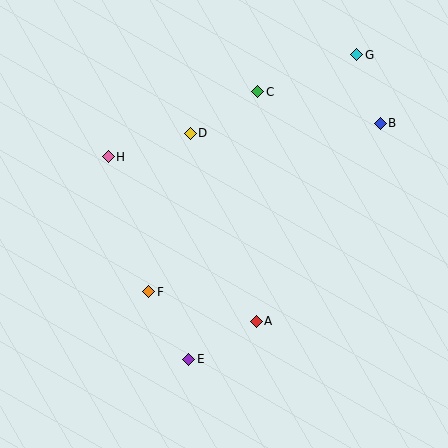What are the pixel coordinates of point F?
Point F is at (149, 292).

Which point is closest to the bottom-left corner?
Point E is closest to the bottom-left corner.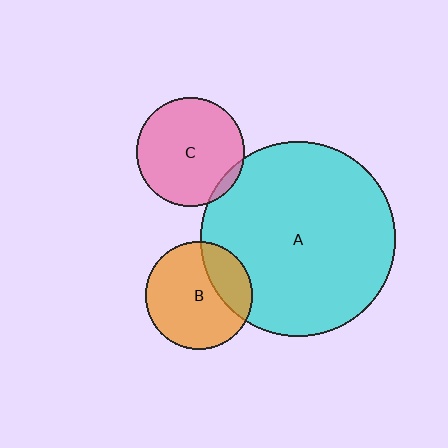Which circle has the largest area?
Circle A (cyan).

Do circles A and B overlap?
Yes.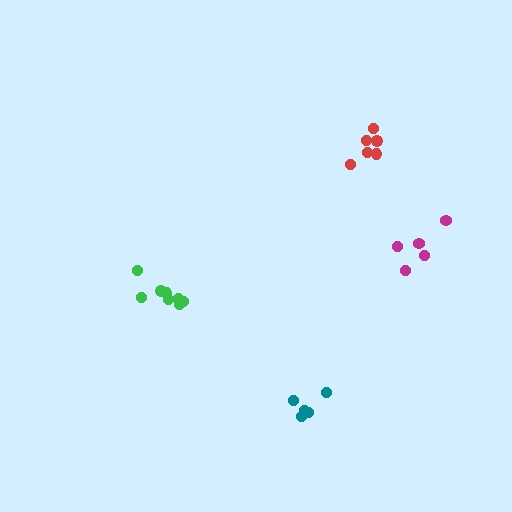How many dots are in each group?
Group 1: 8 dots, Group 2: 6 dots, Group 3: 5 dots, Group 4: 5 dots (24 total).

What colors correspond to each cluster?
The clusters are colored: green, red, magenta, teal.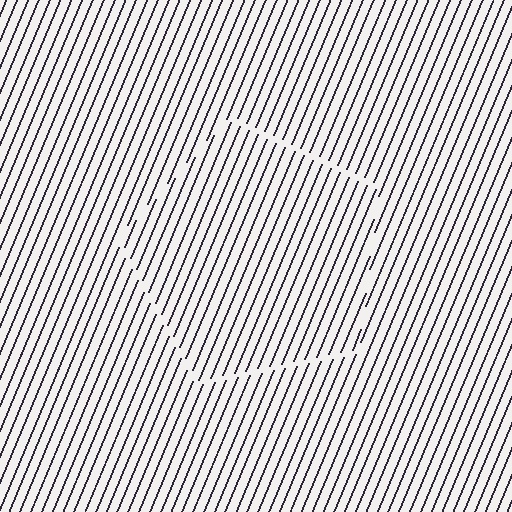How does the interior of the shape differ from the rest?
The interior of the shape contains the same grating, shifted by half a period — the contour is defined by the phase discontinuity where line-ends from the inner and outer gratings abut.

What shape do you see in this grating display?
An illusory pentagon. The interior of the shape contains the same grating, shifted by half a period — the contour is defined by the phase discontinuity where line-ends from the inner and outer gratings abut.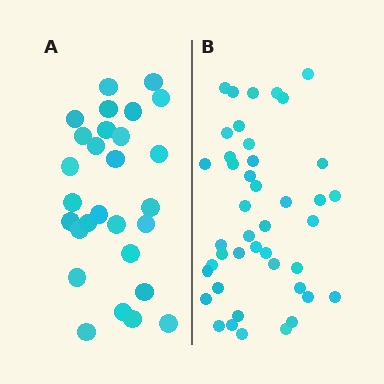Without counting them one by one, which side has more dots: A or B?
Region B (the right region) has more dots.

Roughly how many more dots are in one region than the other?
Region B has approximately 15 more dots than region A.